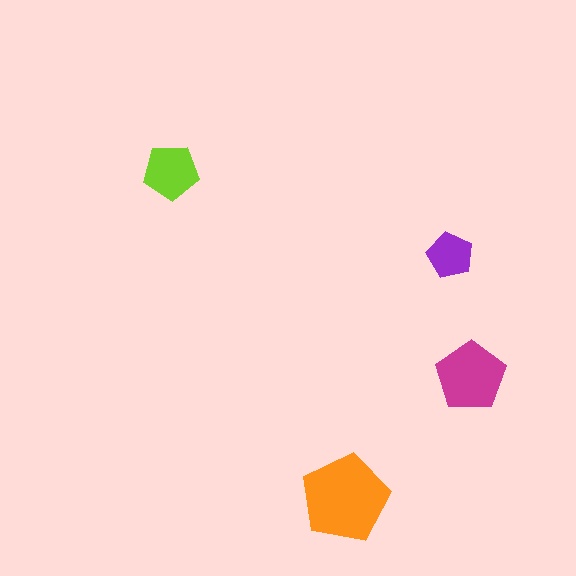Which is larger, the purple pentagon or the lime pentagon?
The lime one.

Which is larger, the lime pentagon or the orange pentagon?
The orange one.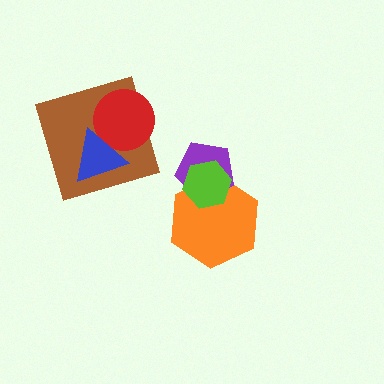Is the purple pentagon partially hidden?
Yes, it is partially covered by another shape.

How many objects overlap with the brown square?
2 objects overlap with the brown square.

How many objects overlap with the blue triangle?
2 objects overlap with the blue triangle.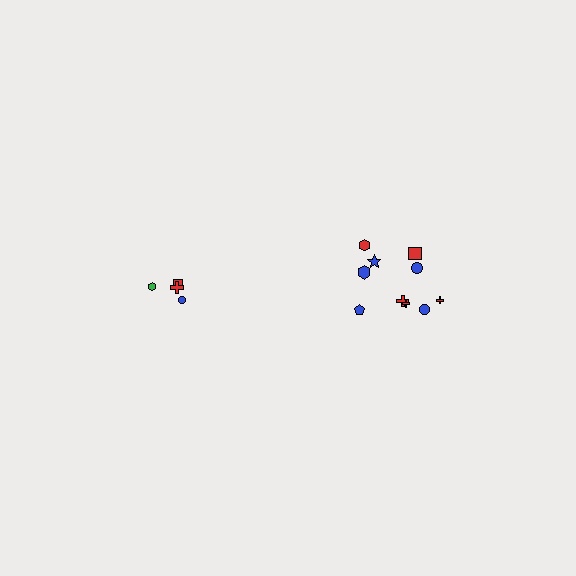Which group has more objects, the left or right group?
The right group.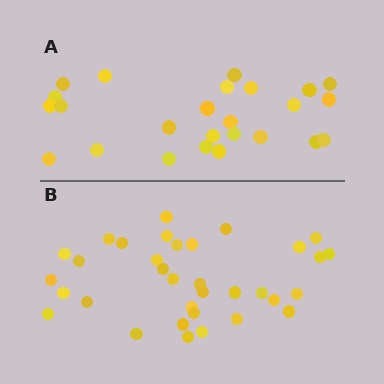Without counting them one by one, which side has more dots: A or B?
Region B (the bottom region) has more dots.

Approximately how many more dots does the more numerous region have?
Region B has roughly 8 or so more dots than region A.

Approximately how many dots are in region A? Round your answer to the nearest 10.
About 20 dots. (The exact count is 25, which rounds to 20.)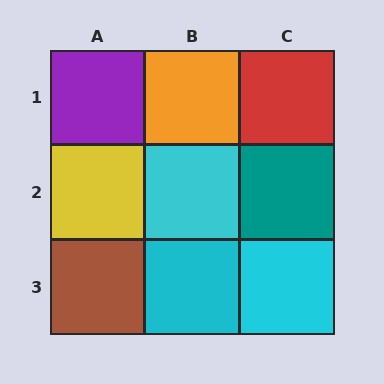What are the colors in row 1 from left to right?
Purple, orange, red.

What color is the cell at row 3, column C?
Cyan.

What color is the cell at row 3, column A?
Brown.